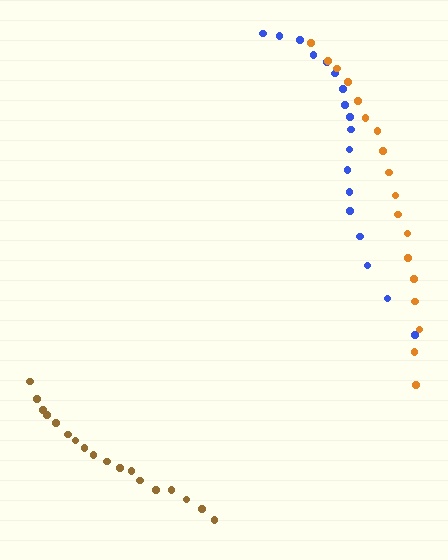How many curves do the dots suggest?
There are 3 distinct paths.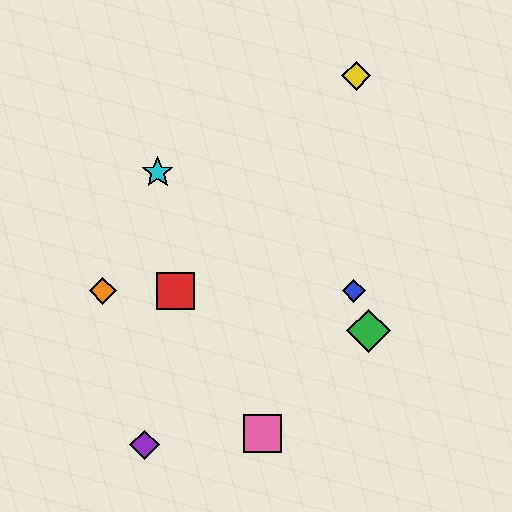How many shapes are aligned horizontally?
3 shapes (the red square, the blue diamond, the orange diamond) are aligned horizontally.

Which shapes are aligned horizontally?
The red square, the blue diamond, the orange diamond are aligned horizontally.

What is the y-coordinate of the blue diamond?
The blue diamond is at y≈291.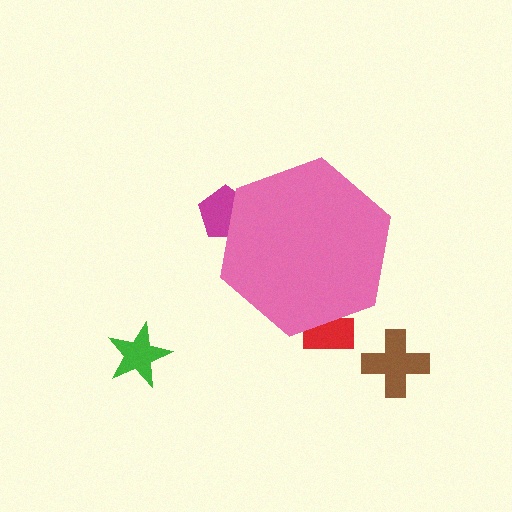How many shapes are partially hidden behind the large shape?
2 shapes are partially hidden.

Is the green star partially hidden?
No, the green star is fully visible.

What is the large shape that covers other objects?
A pink hexagon.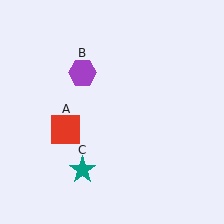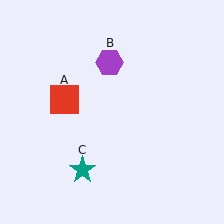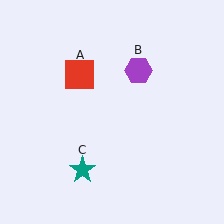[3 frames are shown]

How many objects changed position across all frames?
2 objects changed position: red square (object A), purple hexagon (object B).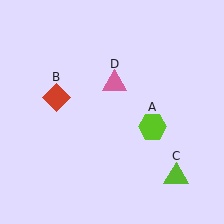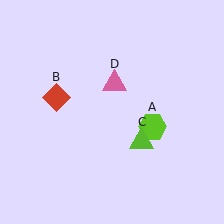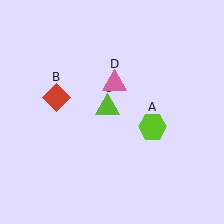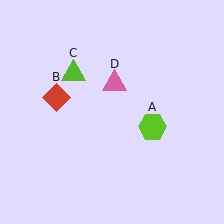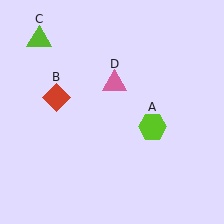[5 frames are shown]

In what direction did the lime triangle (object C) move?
The lime triangle (object C) moved up and to the left.